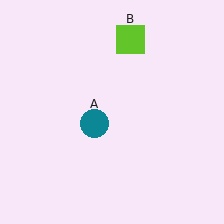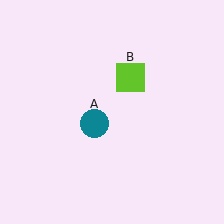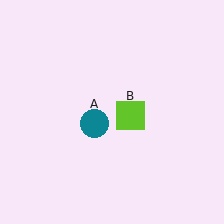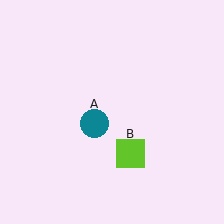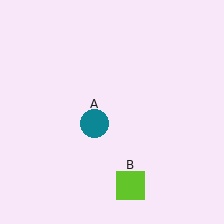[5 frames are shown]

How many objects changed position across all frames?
1 object changed position: lime square (object B).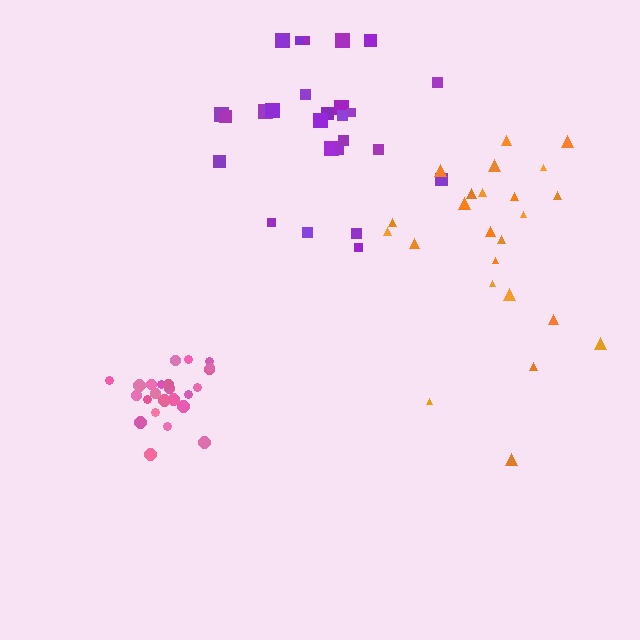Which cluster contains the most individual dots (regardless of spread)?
Purple (27).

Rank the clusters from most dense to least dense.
pink, purple, orange.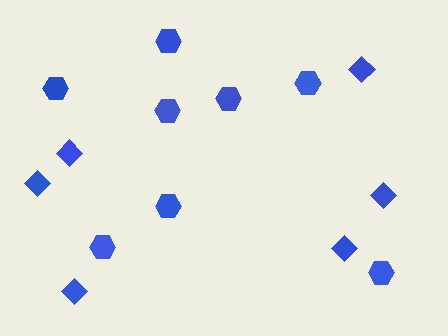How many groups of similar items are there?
There are 2 groups: one group of diamonds (6) and one group of hexagons (8).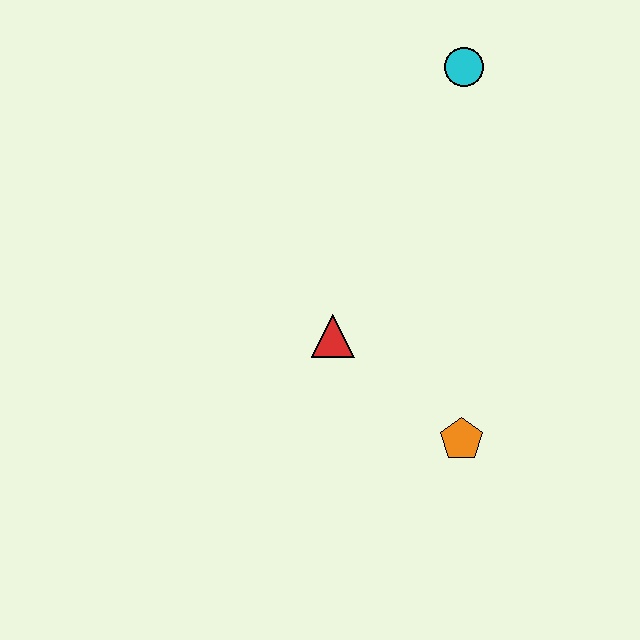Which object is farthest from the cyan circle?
The orange pentagon is farthest from the cyan circle.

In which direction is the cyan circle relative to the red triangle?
The cyan circle is above the red triangle.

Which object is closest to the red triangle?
The orange pentagon is closest to the red triangle.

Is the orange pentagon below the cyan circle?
Yes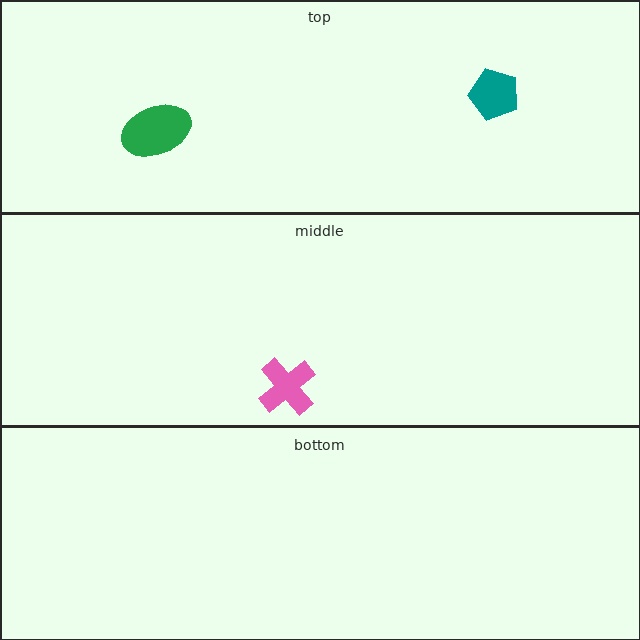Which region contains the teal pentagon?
The top region.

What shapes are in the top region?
The green ellipse, the teal pentagon.